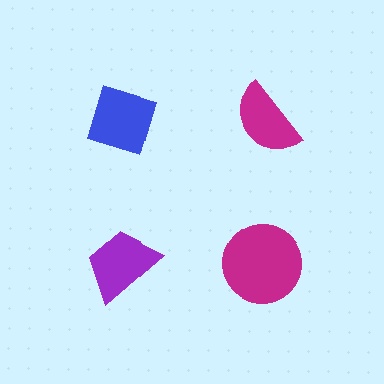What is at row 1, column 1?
A blue diamond.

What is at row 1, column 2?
A magenta semicircle.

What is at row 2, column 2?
A magenta circle.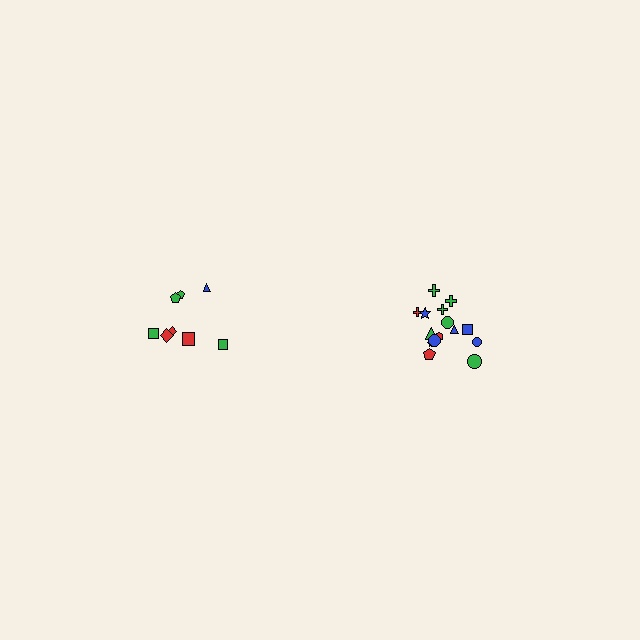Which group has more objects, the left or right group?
The right group.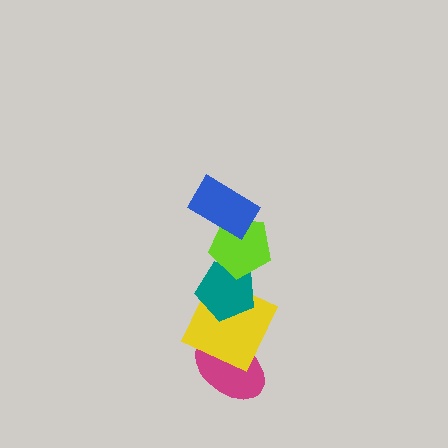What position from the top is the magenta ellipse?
The magenta ellipse is 5th from the top.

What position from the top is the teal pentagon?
The teal pentagon is 3rd from the top.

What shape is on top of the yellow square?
The teal pentagon is on top of the yellow square.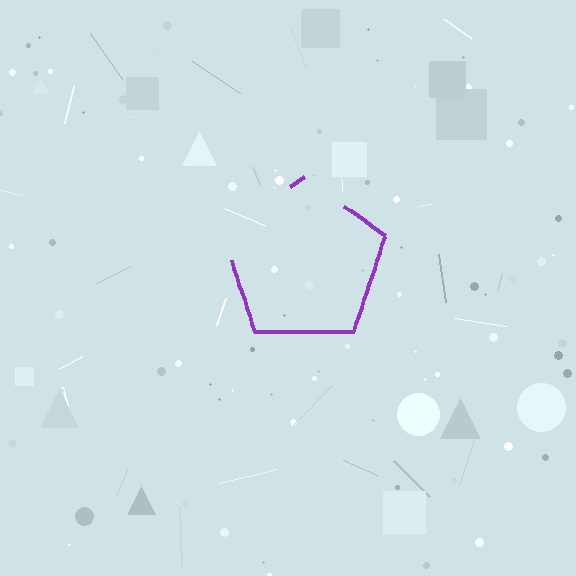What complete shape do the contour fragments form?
The contour fragments form a pentagon.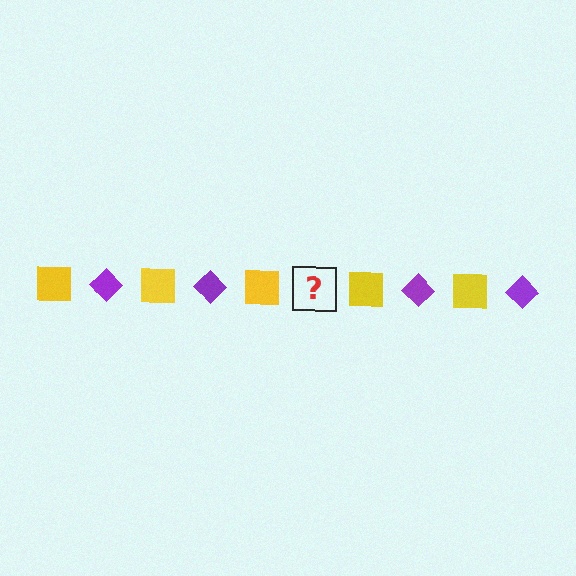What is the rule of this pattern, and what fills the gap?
The rule is that the pattern alternates between yellow square and purple diamond. The gap should be filled with a purple diamond.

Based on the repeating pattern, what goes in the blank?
The blank should be a purple diamond.